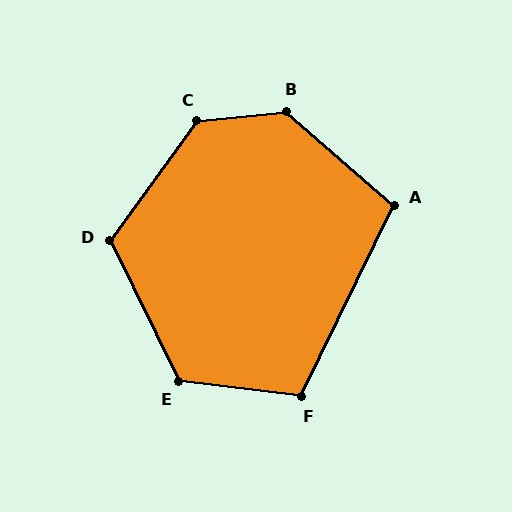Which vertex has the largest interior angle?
B, at approximately 133 degrees.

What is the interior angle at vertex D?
Approximately 118 degrees (obtuse).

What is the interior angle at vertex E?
Approximately 123 degrees (obtuse).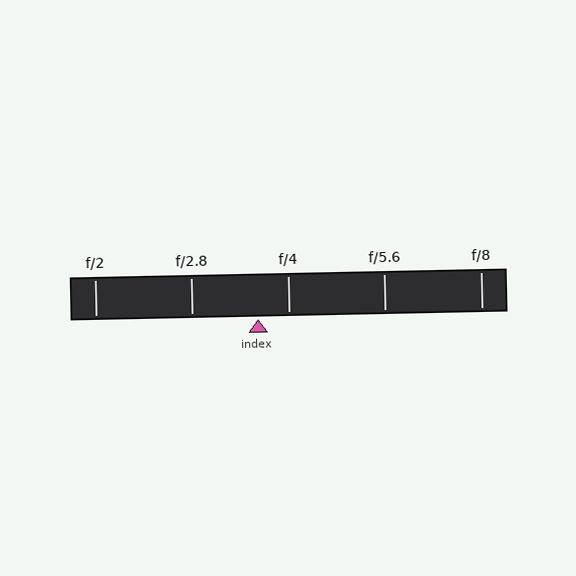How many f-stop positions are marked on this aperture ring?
There are 5 f-stop positions marked.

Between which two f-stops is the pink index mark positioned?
The index mark is between f/2.8 and f/4.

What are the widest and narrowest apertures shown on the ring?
The widest aperture shown is f/2 and the narrowest is f/8.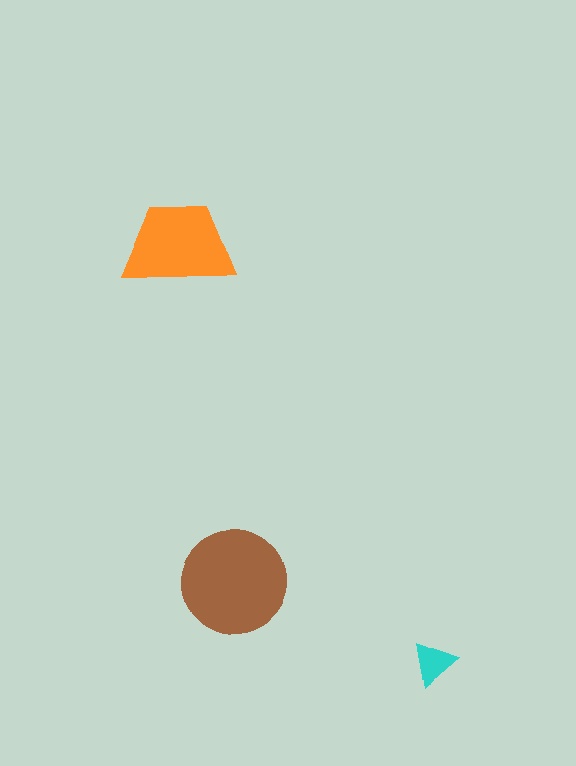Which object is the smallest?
The cyan triangle.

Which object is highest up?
The orange trapezoid is topmost.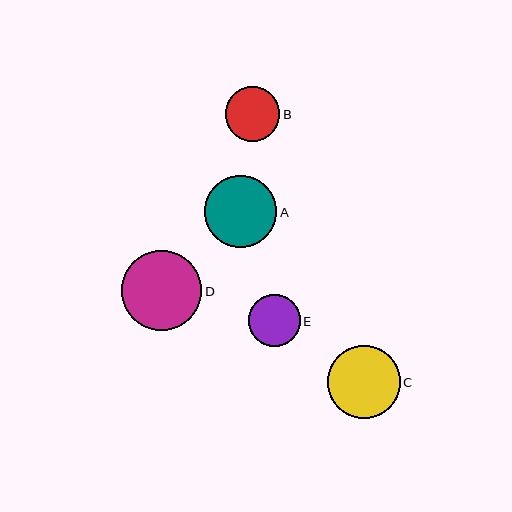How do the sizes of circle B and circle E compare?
Circle B and circle E are approximately the same size.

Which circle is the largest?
Circle D is the largest with a size of approximately 80 pixels.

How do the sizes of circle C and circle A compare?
Circle C and circle A are approximately the same size.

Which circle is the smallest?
Circle E is the smallest with a size of approximately 52 pixels.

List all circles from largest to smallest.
From largest to smallest: D, C, A, B, E.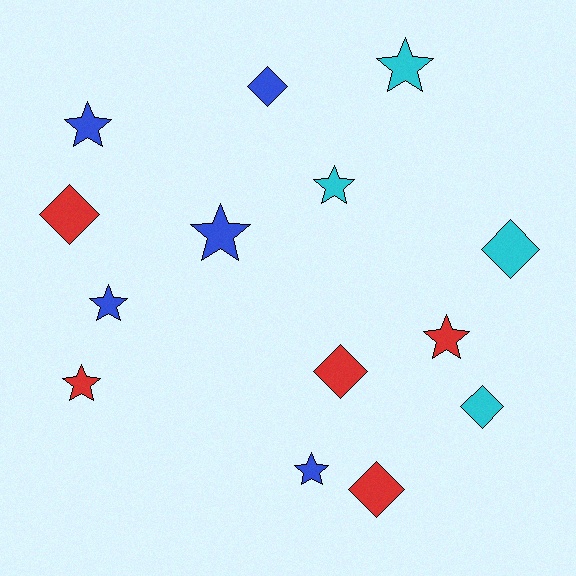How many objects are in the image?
There are 14 objects.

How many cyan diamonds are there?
There are 2 cyan diamonds.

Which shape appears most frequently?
Star, with 8 objects.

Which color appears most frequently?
Blue, with 5 objects.